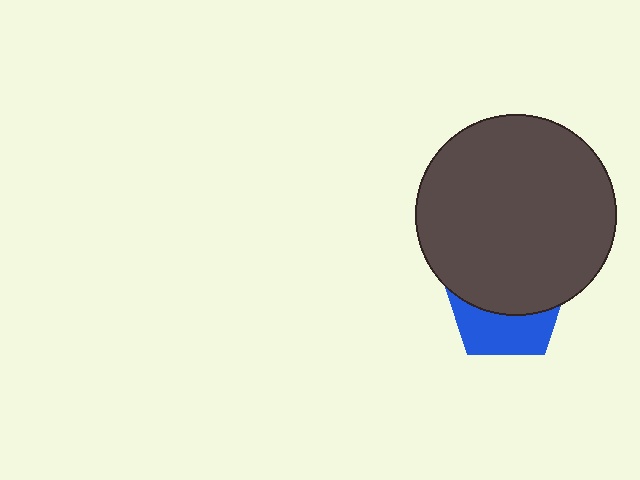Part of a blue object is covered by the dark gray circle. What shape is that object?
It is a pentagon.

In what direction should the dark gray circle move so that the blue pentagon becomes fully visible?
The dark gray circle should move up. That is the shortest direction to clear the overlap and leave the blue pentagon fully visible.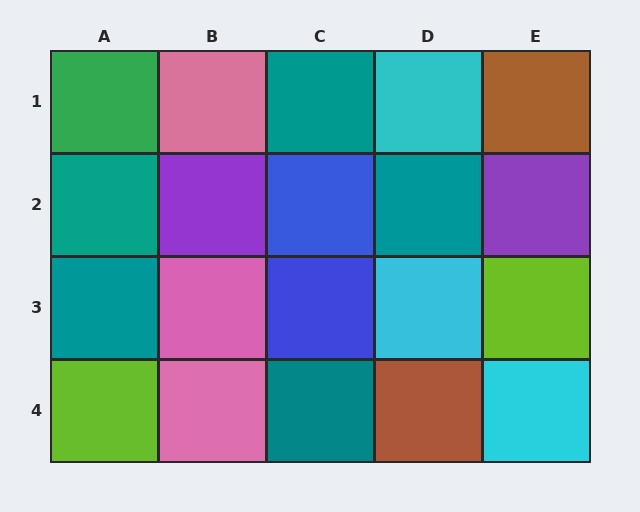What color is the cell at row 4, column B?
Pink.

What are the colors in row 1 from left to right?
Green, pink, teal, cyan, brown.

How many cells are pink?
3 cells are pink.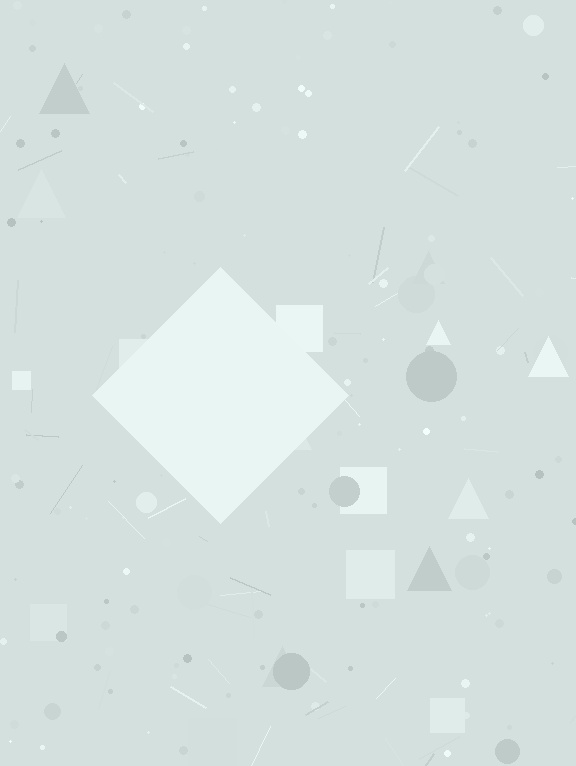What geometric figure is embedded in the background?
A diamond is embedded in the background.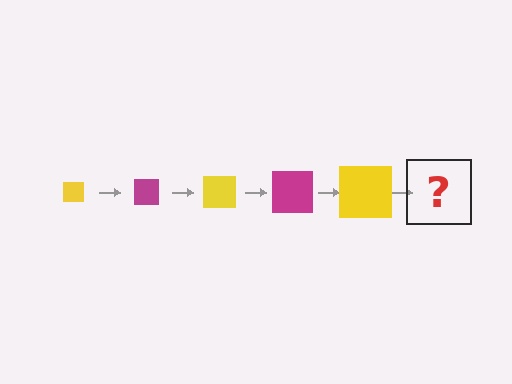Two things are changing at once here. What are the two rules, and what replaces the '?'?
The two rules are that the square grows larger each step and the color cycles through yellow and magenta. The '?' should be a magenta square, larger than the previous one.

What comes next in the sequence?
The next element should be a magenta square, larger than the previous one.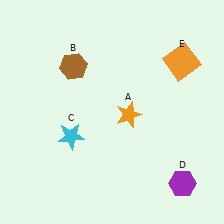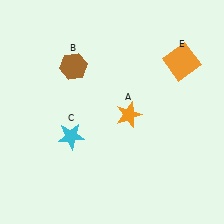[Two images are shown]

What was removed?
The purple hexagon (D) was removed in Image 2.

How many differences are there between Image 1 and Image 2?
There is 1 difference between the two images.